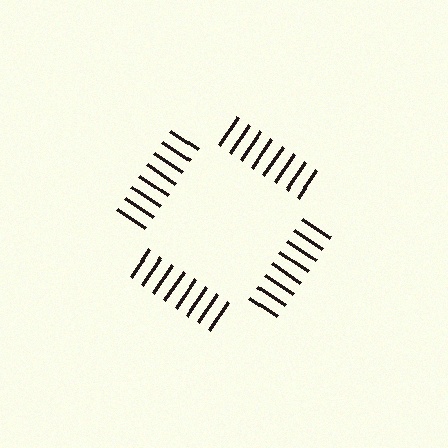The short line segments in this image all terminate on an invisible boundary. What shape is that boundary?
An illusory square — the line segments terminate on its edges but no continuous stroke is drawn.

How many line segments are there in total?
32 — 8 along each of the 4 edges.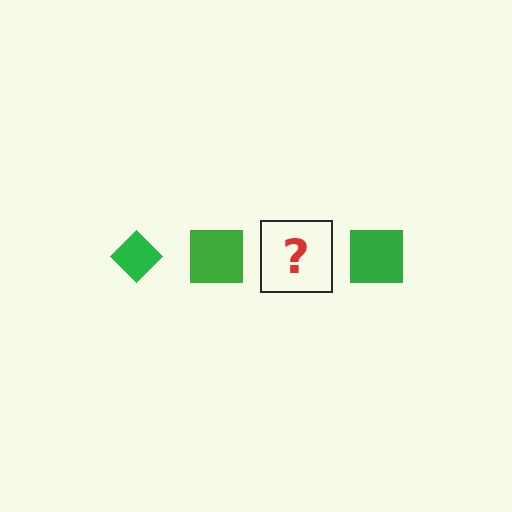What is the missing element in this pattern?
The missing element is a green diamond.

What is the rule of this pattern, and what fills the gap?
The rule is that the pattern cycles through diamond, square shapes in green. The gap should be filled with a green diamond.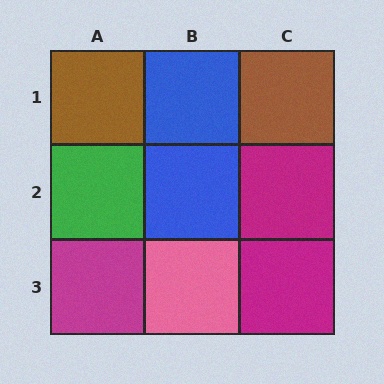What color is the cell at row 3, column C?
Magenta.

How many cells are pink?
1 cell is pink.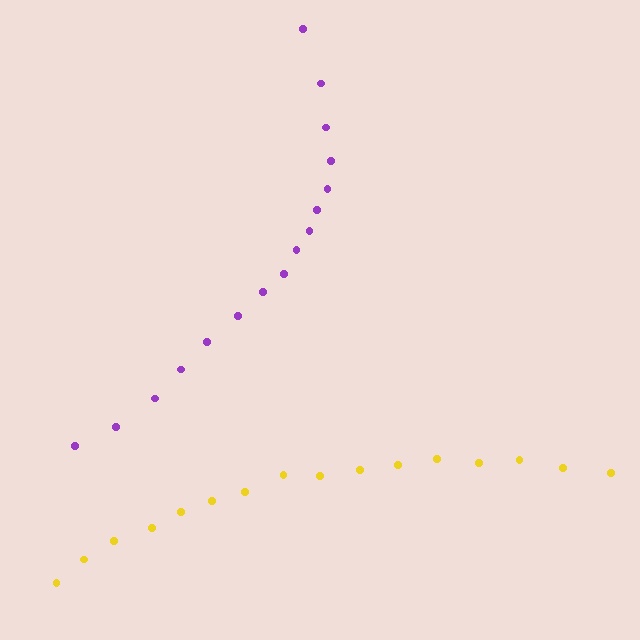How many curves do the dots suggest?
There are 2 distinct paths.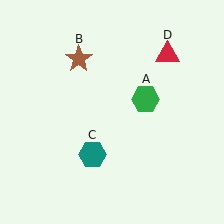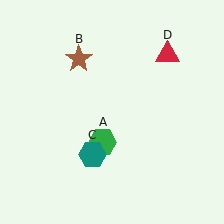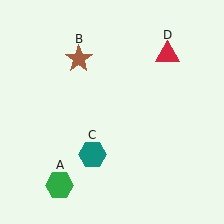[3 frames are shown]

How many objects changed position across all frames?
1 object changed position: green hexagon (object A).